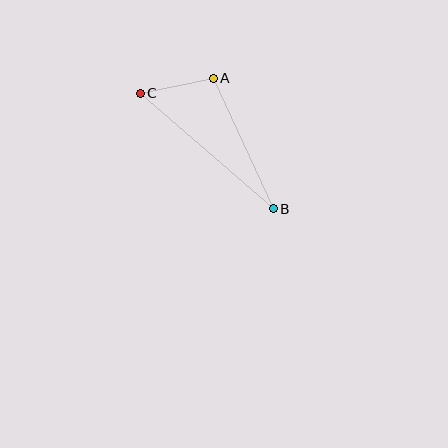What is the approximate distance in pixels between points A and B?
The distance between A and B is approximately 144 pixels.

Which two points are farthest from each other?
Points B and C are farthest from each other.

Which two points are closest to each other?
Points A and C are closest to each other.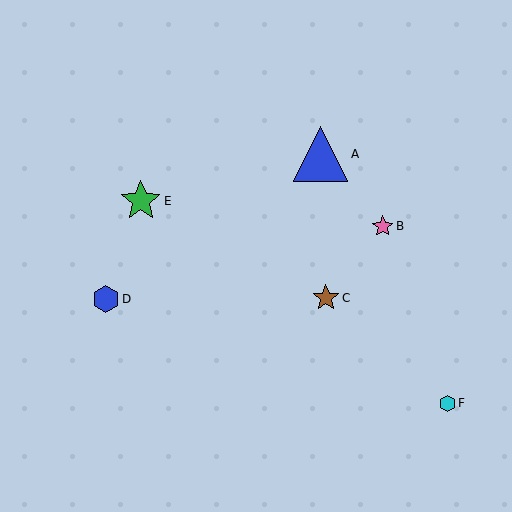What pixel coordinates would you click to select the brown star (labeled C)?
Click at (326, 298) to select the brown star C.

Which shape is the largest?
The blue triangle (labeled A) is the largest.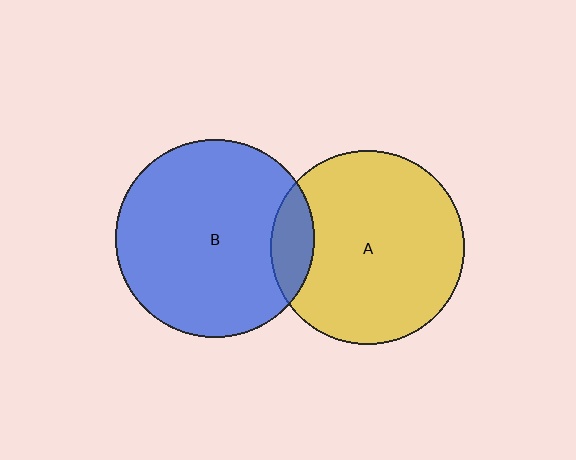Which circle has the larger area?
Circle B (blue).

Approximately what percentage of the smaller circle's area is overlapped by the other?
Approximately 10%.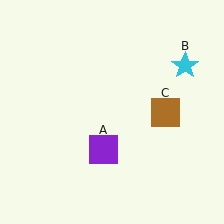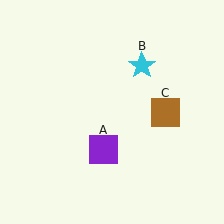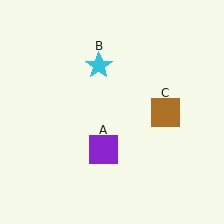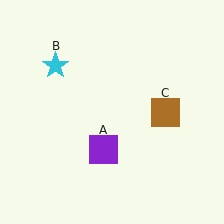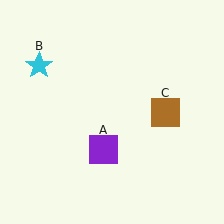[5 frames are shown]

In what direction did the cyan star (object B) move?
The cyan star (object B) moved left.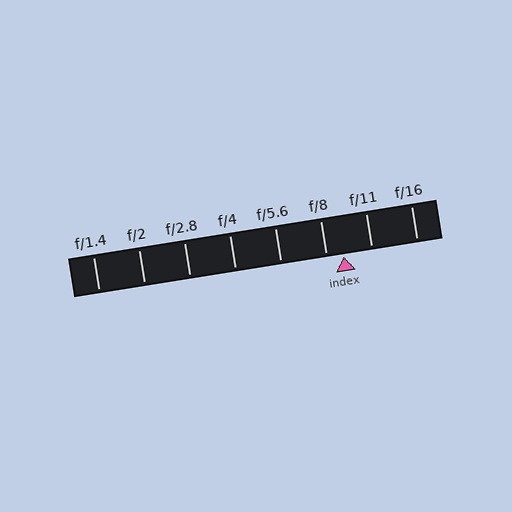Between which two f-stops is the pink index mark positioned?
The index mark is between f/8 and f/11.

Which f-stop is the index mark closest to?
The index mark is closest to f/8.